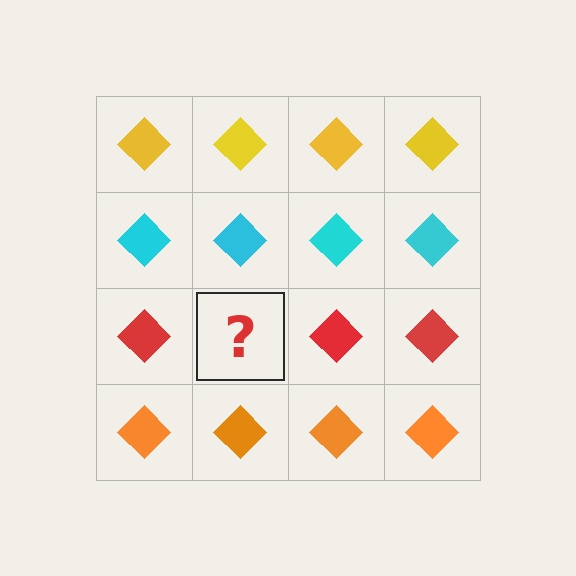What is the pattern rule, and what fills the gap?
The rule is that each row has a consistent color. The gap should be filled with a red diamond.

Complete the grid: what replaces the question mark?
The question mark should be replaced with a red diamond.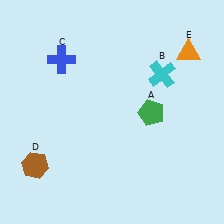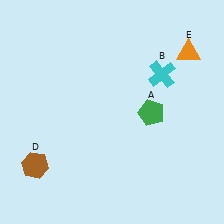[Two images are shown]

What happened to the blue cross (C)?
The blue cross (C) was removed in Image 2. It was in the top-left area of Image 1.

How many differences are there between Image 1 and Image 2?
There is 1 difference between the two images.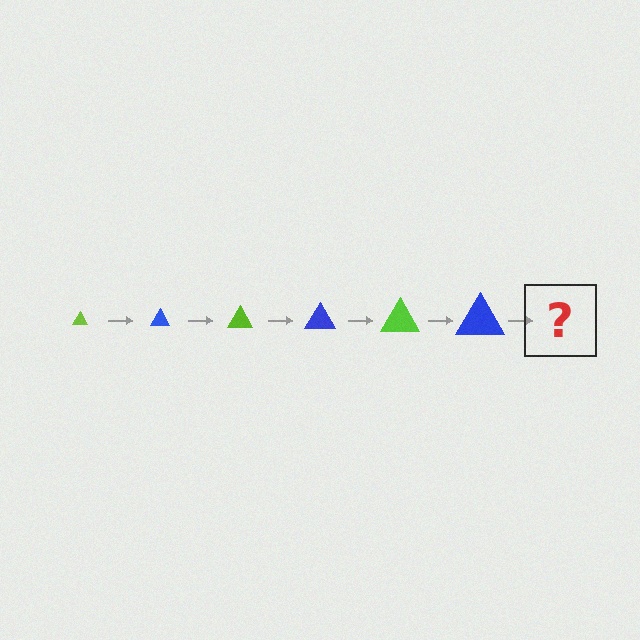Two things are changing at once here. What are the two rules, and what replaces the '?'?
The two rules are that the triangle grows larger each step and the color cycles through lime and blue. The '?' should be a lime triangle, larger than the previous one.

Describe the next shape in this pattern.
It should be a lime triangle, larger than the previous one.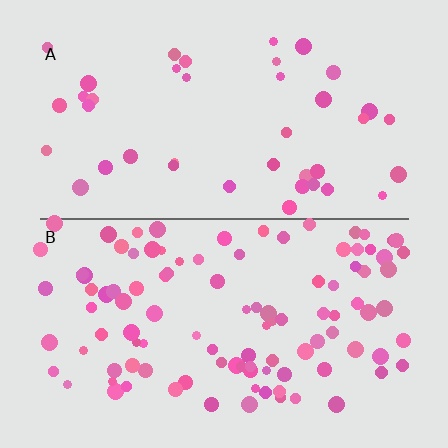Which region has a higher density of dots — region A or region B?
B (the bottom).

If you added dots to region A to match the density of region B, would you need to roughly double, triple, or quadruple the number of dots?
Approximately triple.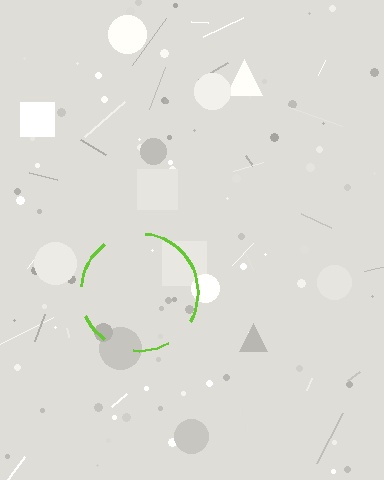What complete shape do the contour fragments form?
The contour fragments form a circle.